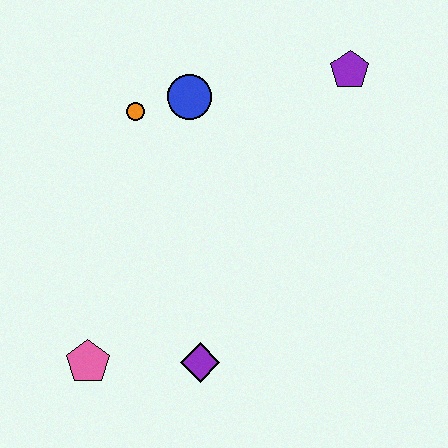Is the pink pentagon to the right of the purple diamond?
No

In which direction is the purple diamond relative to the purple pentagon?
The purple diamond is below the purple pentagon.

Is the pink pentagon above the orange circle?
No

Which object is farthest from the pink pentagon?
The purple pentagon is farthest from the pink pentagon.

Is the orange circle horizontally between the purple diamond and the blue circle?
No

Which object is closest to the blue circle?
The orange circle is closest to the blue circle.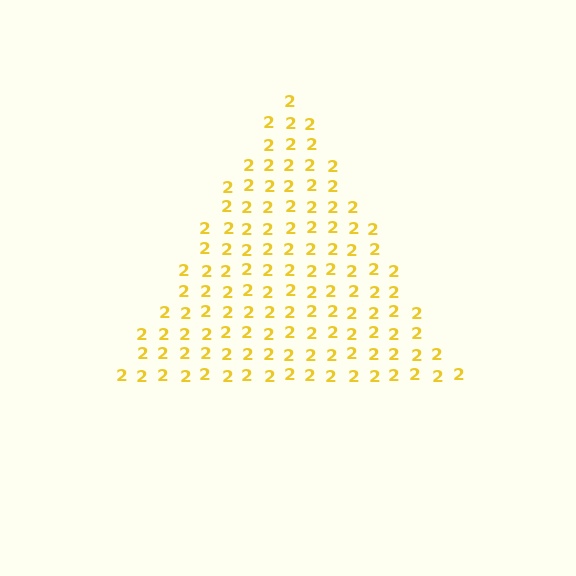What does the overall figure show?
The overall figure shows a triangle.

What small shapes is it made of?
It is made of small digit 2's.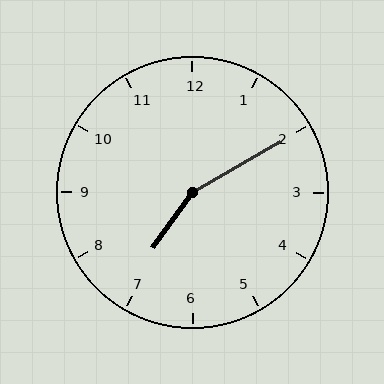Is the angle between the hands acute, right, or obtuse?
It is obtuse.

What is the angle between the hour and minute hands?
Approximately 155 degrees.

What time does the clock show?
7:10.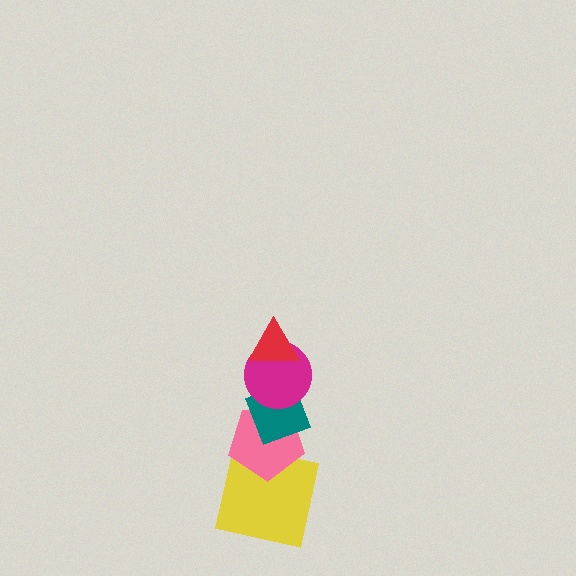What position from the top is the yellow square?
The yellow square is 5th from the top.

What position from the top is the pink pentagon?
The pink pentagon is 4th from the top.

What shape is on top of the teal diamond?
The magenta circle is on top of the teal diamond.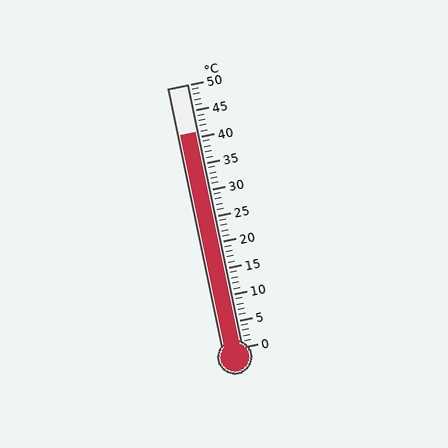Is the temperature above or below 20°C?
The temperature is above 20°C.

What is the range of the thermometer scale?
The thermometer scale ranges from 0°C to 50°C.